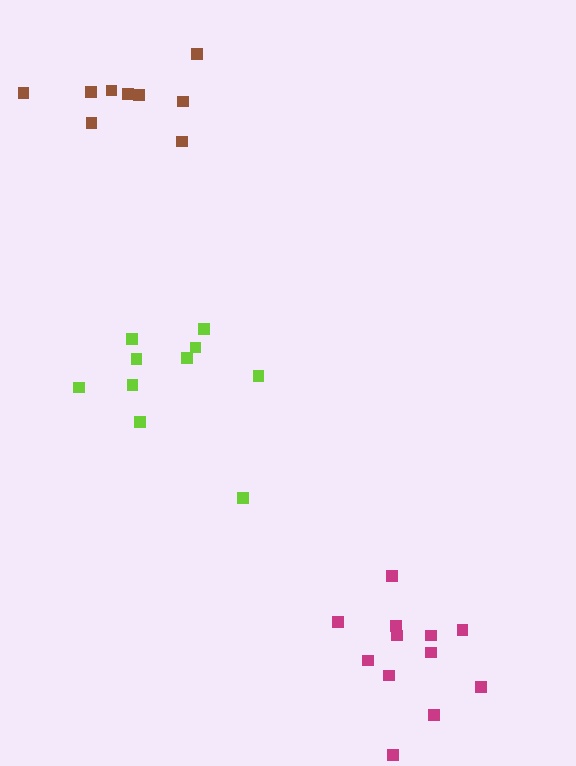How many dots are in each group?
Group 1: 10 dots, Group 2: 9 dots, Group 3: 12 dots (31 total).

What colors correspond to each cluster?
The clusters are colored: lime, brown, magenta.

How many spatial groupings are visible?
There are 3 spatial groupings.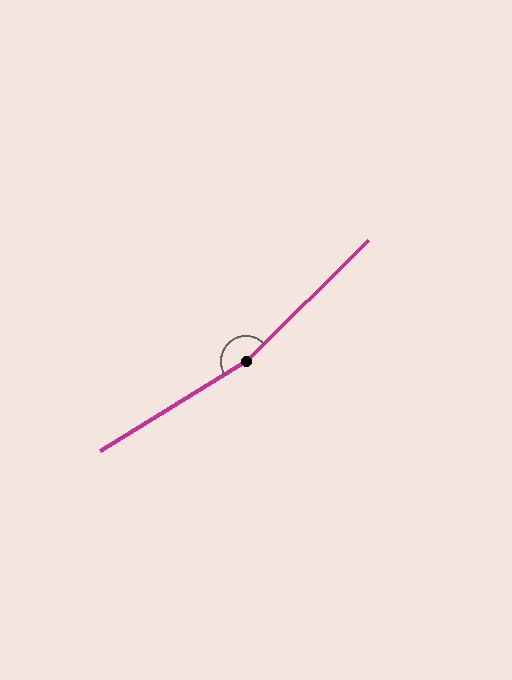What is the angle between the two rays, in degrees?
Approximately 167 degrees.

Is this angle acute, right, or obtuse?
It is obtuse.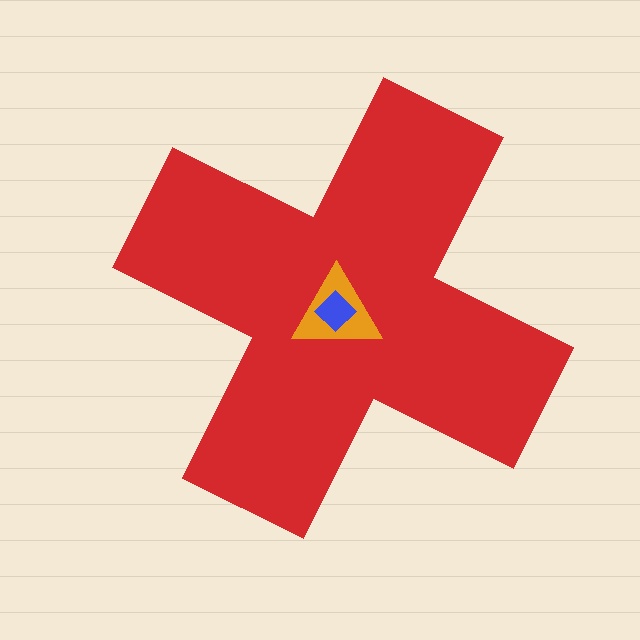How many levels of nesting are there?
3.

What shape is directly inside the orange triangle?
The blue diamond.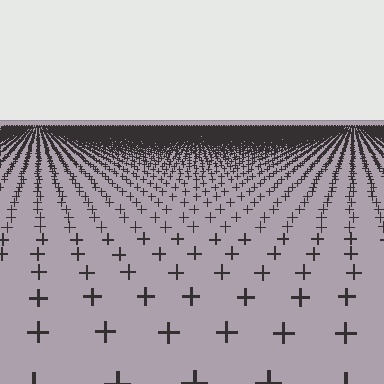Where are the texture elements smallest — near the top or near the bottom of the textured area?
Near the top.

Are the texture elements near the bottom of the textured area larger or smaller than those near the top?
Larger. Near the bottom, elements are closer to the viewer and appear at a bigger on-screen size.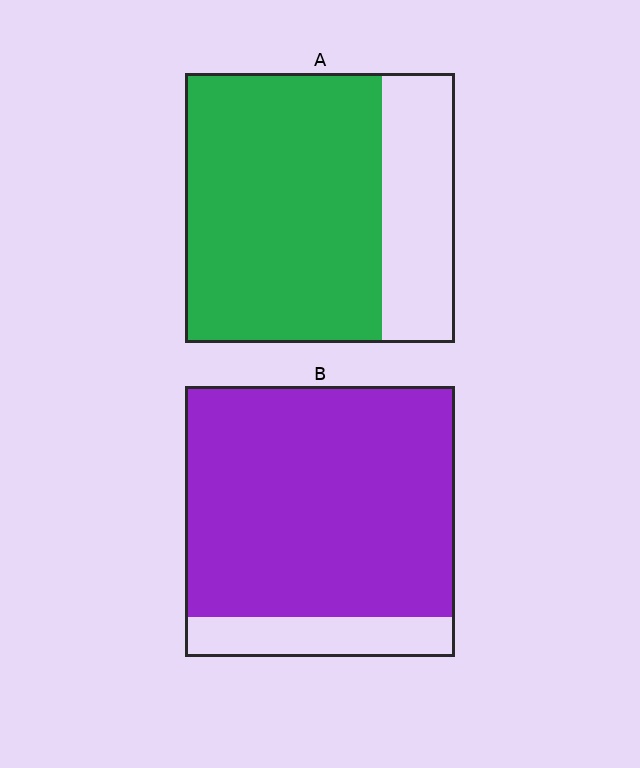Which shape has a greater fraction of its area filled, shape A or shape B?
Shape B.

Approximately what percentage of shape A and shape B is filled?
A is approximately 75% and B is approximately 85%.